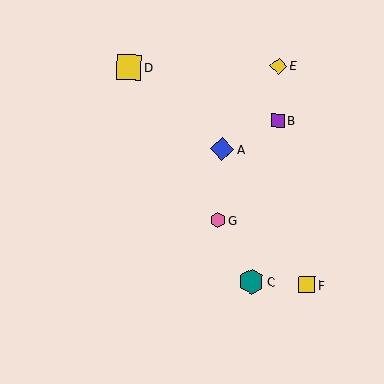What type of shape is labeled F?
Shape F is a yellow square.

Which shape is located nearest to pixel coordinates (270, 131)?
The purple square (labeled B) at (278, 121) is nearest to that location.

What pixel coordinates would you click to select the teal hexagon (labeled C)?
Click at (251, 282) to select the teal hexagon C.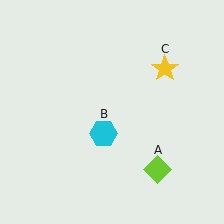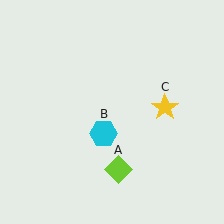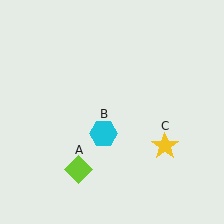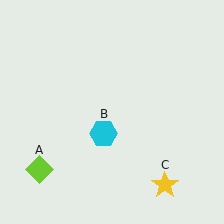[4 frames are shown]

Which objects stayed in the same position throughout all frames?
Cyan hexagon (object B) remained stationary.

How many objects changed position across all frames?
2 objects changed position: lime diamond (object A), yellow star (object C).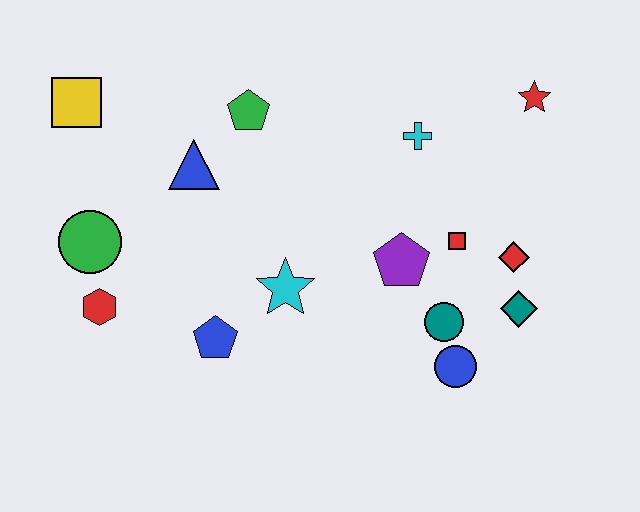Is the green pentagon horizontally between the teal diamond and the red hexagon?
Yes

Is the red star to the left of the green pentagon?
No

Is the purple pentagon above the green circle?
No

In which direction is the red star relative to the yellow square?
The red star is to the right of the yellow square.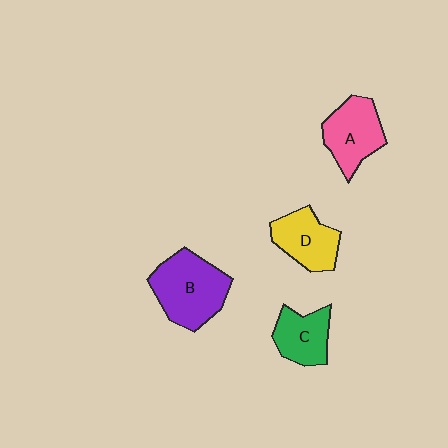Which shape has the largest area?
Shape B (purple).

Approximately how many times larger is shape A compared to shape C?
Approximately 1.2 times.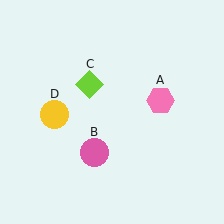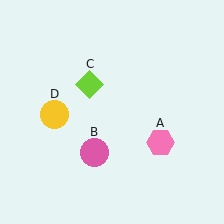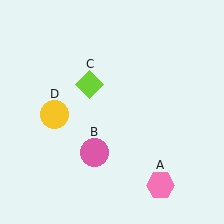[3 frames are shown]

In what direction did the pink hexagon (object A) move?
The pink hexagon (object A) moved down.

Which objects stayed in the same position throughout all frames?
Pink circle (object B) and lime diamond (object C) and yellow circle (object D) remained stationary.